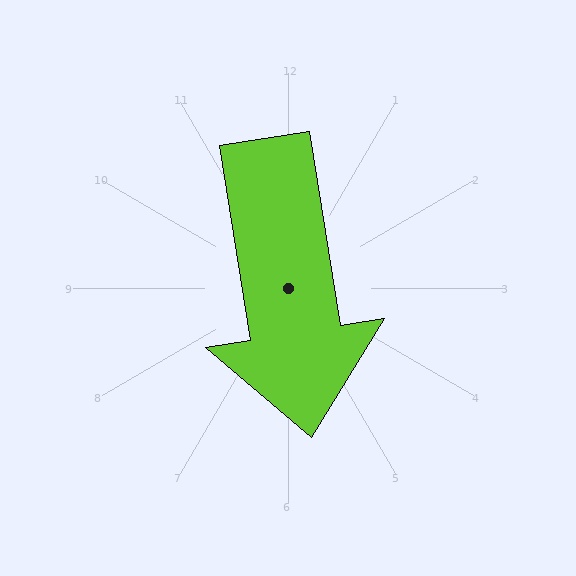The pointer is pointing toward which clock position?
Roughly 6 o'clock.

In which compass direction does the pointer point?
South.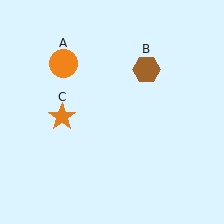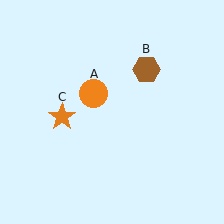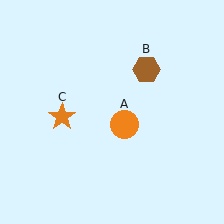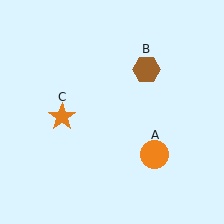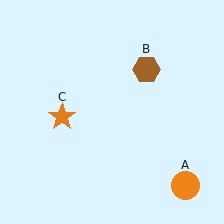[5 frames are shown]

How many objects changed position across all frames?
1 object changed position: orange circle (object A).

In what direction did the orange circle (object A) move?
The orange circle (object A) moved down and to the right.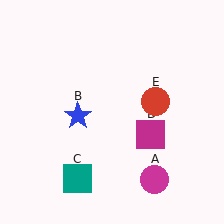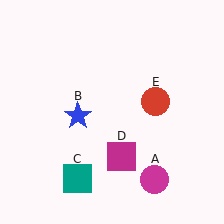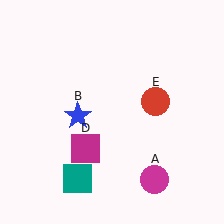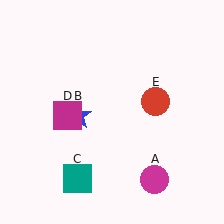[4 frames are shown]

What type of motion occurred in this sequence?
The magenta square (object D) rotated clockwise around the center of the scene.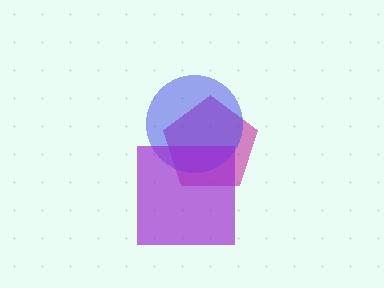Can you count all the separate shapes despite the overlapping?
Yes, there are 3 separate shapes.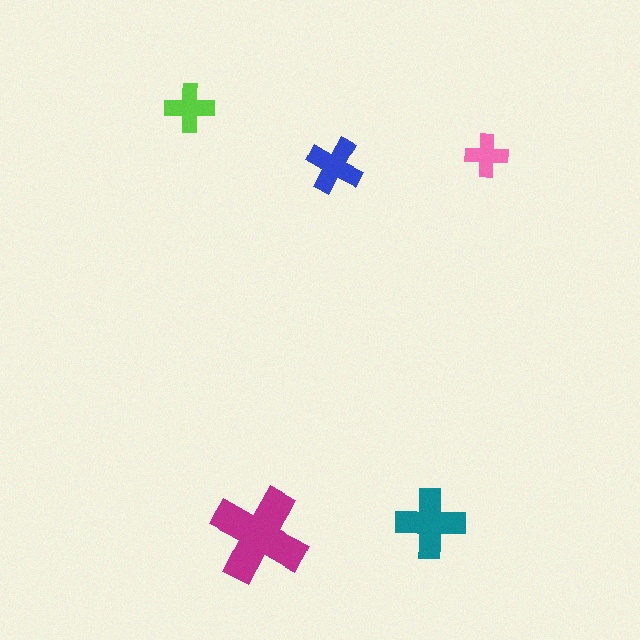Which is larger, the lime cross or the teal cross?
The teal one.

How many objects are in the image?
There are 5 objects in the image.